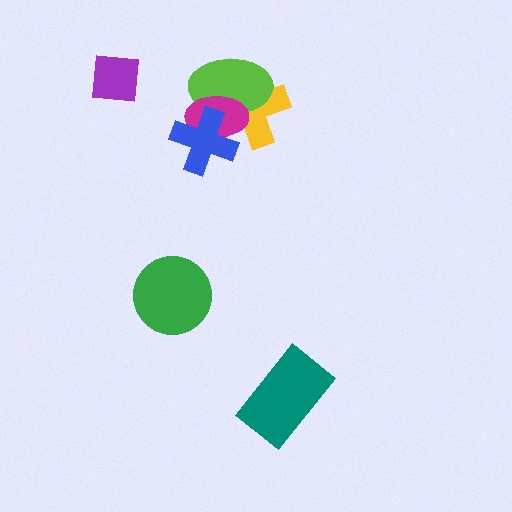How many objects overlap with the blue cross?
3 objects overlap with the blue cross.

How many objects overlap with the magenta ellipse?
3 objects overlap with the magenta ellipse.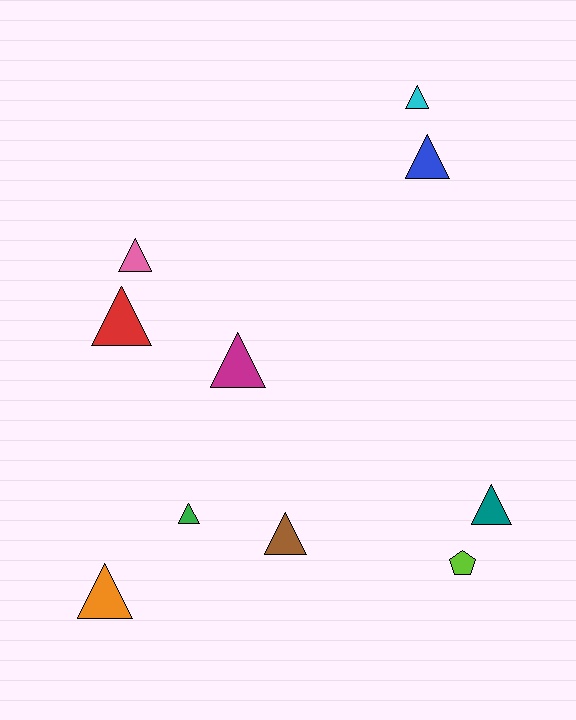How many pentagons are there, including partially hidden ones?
There is 1 pentagon.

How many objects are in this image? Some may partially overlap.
There are 10 objects.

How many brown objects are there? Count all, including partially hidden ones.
There is 1 brown object.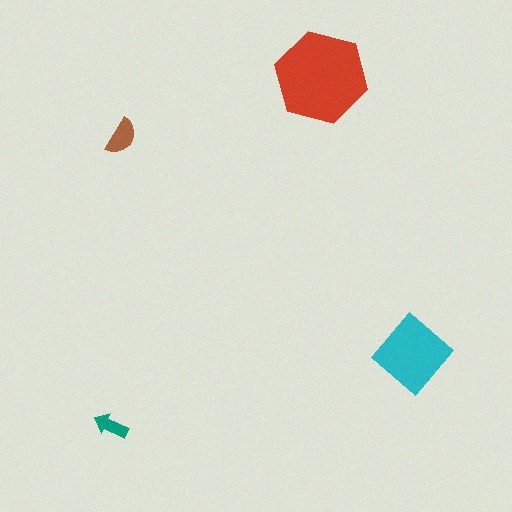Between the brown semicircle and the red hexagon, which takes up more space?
The red hexagon.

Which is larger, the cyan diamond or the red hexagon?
The red hexagon.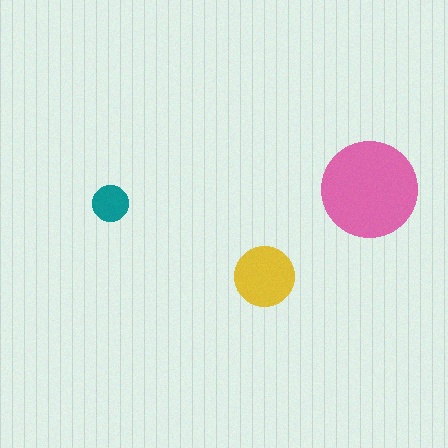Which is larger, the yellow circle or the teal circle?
The yellow one.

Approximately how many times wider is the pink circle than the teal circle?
About 2.5 times wider.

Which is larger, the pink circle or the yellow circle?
The pink one.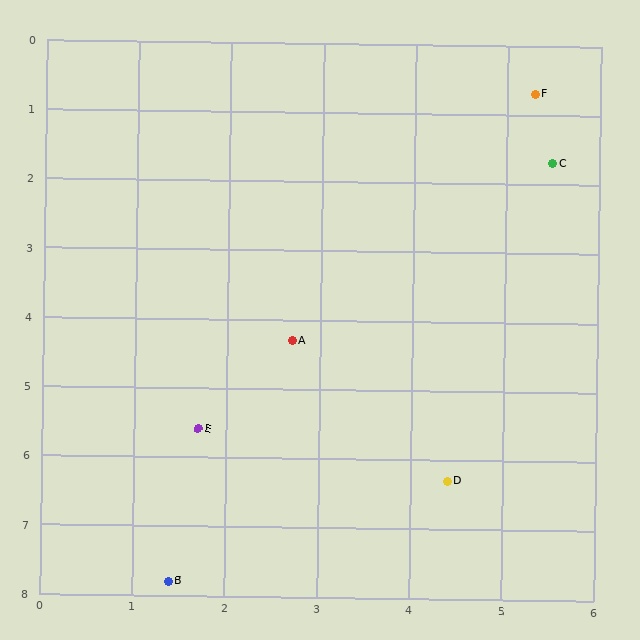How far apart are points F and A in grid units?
Points F and A are about 4.4 grid units apart.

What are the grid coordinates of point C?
Point C is at approximately (5.5, 1.7).